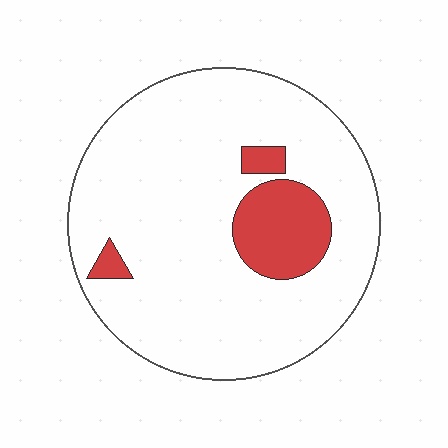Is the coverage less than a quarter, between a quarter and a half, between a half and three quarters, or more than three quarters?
Less than a quarter.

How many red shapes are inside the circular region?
3.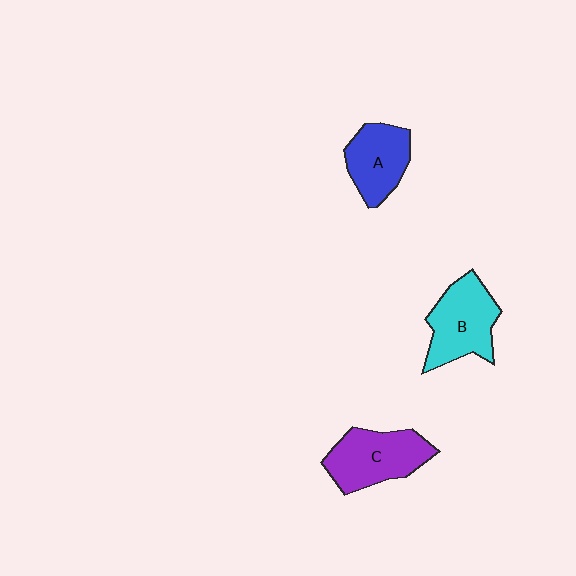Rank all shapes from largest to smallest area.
From largest to smallest: C (purple), B (cyan), A (blue).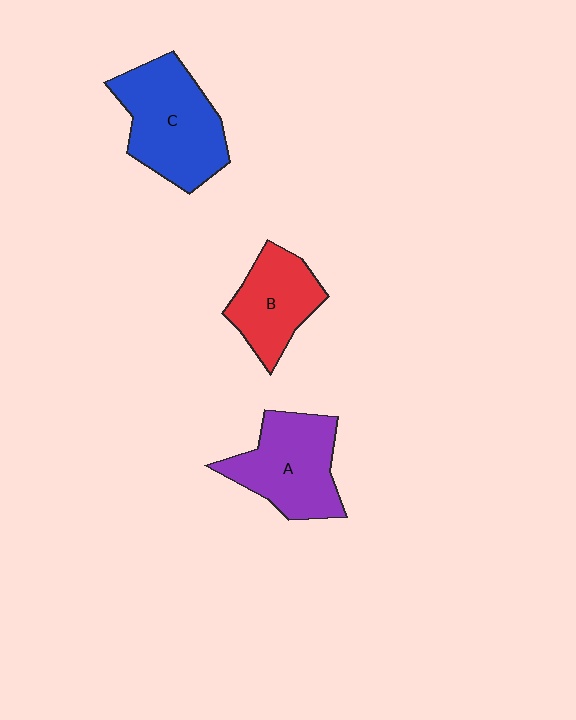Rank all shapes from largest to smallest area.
From largest to smallest: C (blue), A (purple), B (red).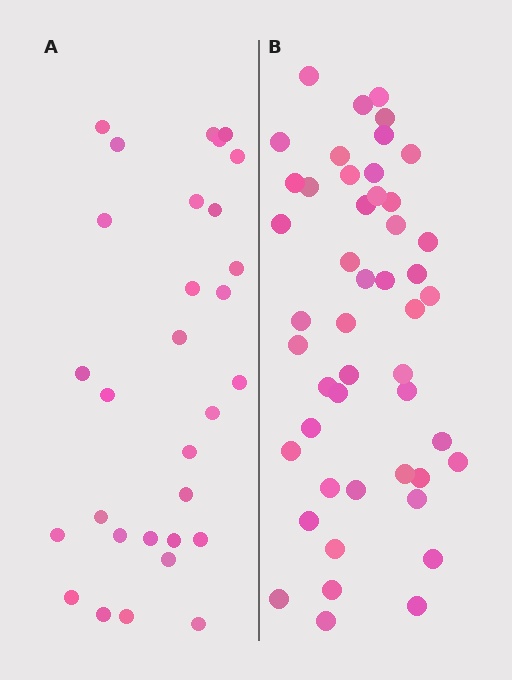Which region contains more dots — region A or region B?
Region B (the right region) has more dots.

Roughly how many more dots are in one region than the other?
Region B has approximately 20 more dots than region A.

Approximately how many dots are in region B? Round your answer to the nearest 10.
About 50 dots. (The exact count is 48, which rounds to 50.)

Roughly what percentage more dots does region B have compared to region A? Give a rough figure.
About 60% more.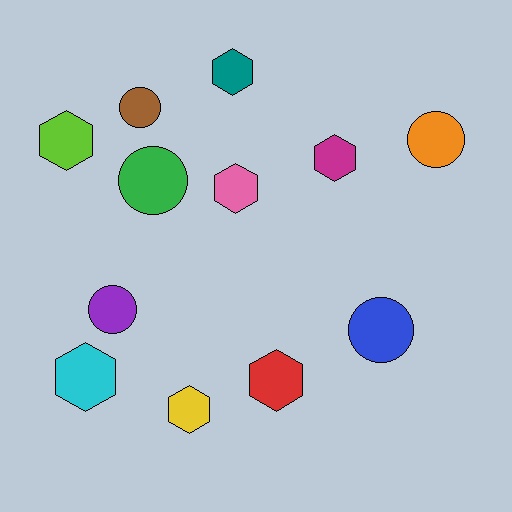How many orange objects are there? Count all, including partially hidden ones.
There is 1 orange object.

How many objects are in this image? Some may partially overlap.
There are 12 objects.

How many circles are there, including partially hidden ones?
There are 5 circles.